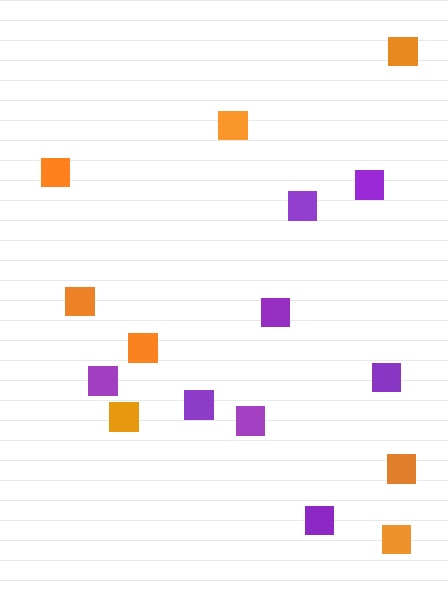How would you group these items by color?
There are 2 groups: one group of orange squares (8) and one group of purple squares (8).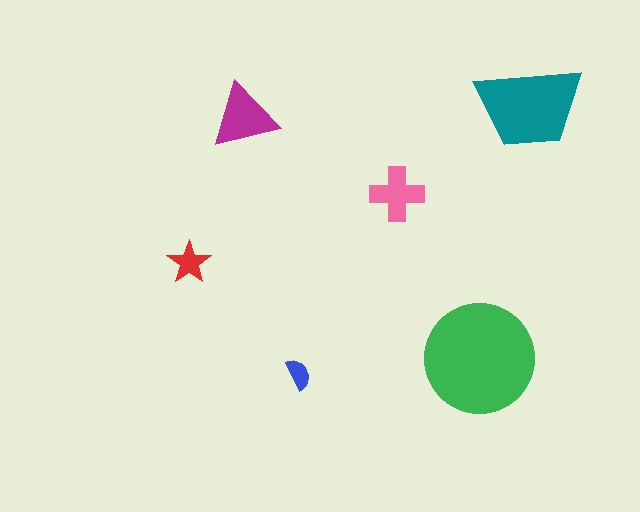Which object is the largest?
The green circle.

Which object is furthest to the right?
The teal trapezoid is rightmost.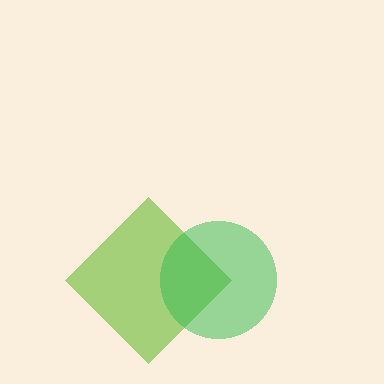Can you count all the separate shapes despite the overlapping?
Yes, there are 2 separate shapes.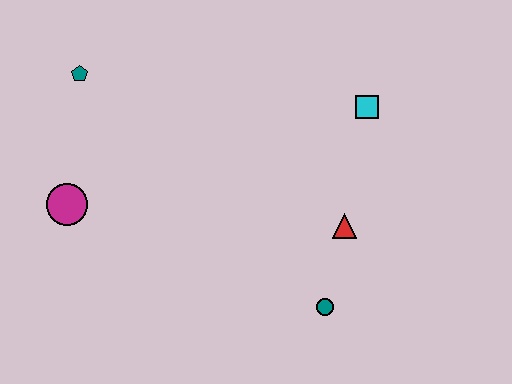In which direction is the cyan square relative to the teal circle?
The cyan square is above the teal circle.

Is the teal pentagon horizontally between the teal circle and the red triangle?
No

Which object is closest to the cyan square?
The red triangle is closest to the cyan square.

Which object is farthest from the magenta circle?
The cyan square is farthest from the magenta circle.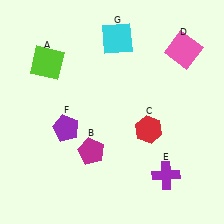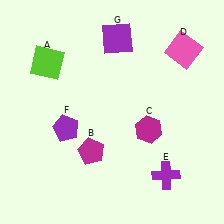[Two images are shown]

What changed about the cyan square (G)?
In Image 1, G is cyan. In Image 2, it changed to purple.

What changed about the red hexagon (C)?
In Image 1, C is red. In Image 2, it changed to magenta.